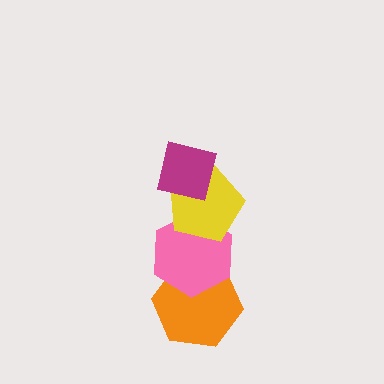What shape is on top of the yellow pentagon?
The magenta square is on top of the yellow pentagon.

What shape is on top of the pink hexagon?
The yellow pentagon is on top of the pink hexagon.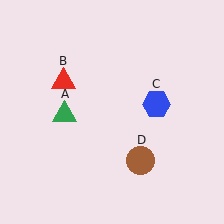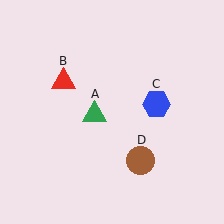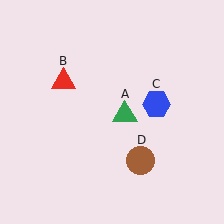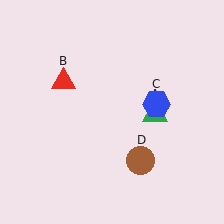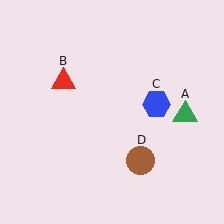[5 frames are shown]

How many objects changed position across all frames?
1 object changed position: green triangle (object A).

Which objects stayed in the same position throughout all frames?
Red triangle (object B) and blue hexagon (object C) and brown circle (object D) remained stationary.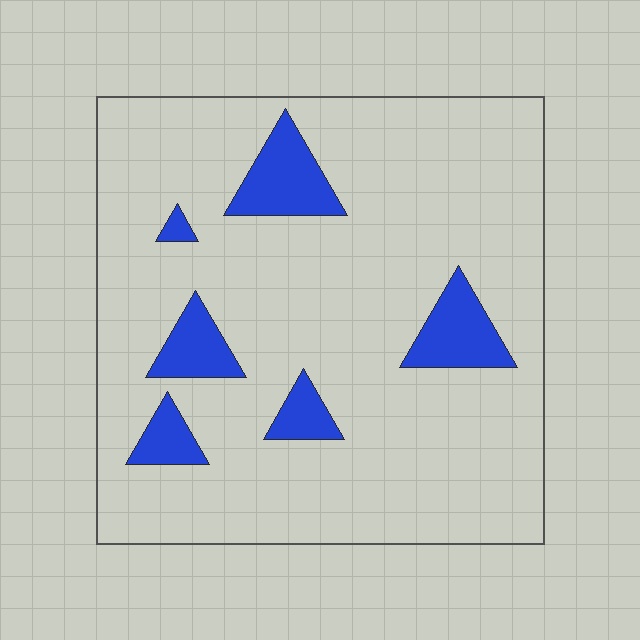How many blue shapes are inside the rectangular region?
6.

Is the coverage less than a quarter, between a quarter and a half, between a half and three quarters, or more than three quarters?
Less than a quarter.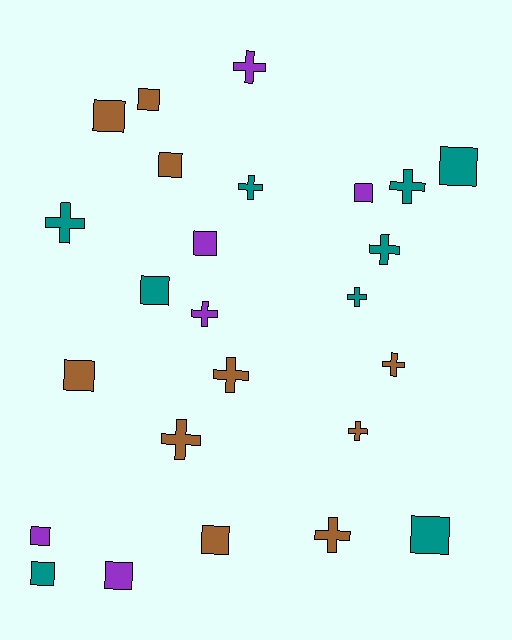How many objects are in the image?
There are 25 objects.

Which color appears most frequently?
Brown, with 10 objects.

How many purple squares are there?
There are 4 purple squares.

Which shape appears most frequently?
Square, with 13 objects.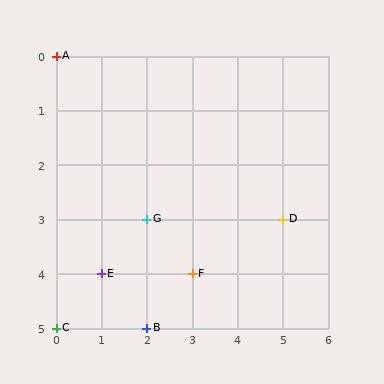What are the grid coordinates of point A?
Point A is at grid coordinates (0, 0).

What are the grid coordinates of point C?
Point C is at grid coordinates (0, 5).